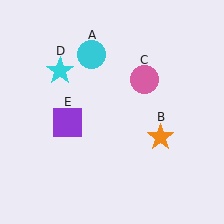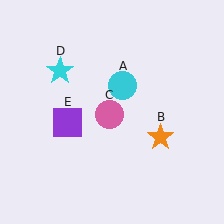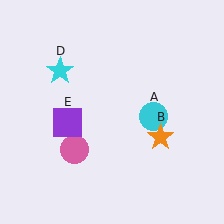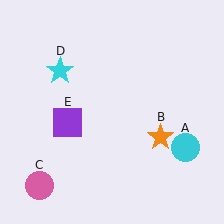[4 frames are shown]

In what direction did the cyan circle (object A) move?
The cyan circle (object A) moved down and to the right.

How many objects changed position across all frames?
2 objects changed position: cyan circle (object A), pink circle (object C).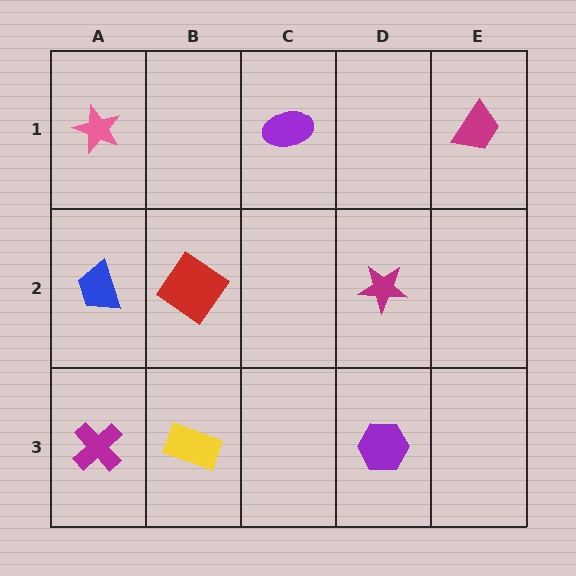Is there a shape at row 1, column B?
No, that cell is empty.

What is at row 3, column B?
A yellow rectangle.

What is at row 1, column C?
A purple ellipse.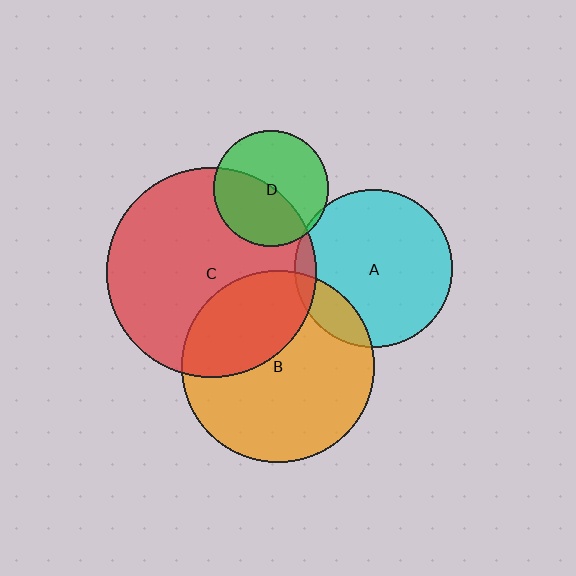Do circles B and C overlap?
Yes.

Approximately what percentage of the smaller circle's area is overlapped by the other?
Approximately 35%.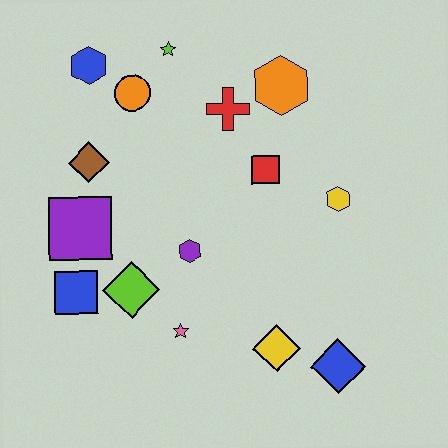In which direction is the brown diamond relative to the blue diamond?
The brown diamond is to the left of the blue diamond.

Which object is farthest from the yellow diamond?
The blue hexagon is farthest from the yellow diamond.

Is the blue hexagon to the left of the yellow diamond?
Yes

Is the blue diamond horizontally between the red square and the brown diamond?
No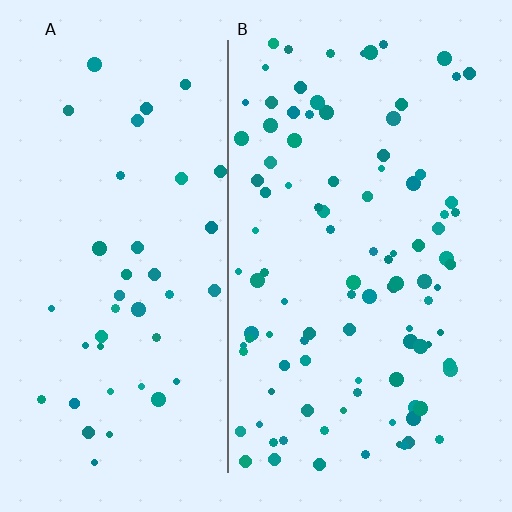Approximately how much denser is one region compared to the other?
Approximately 2.3× — region B over region A.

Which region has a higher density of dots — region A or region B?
B (the right).